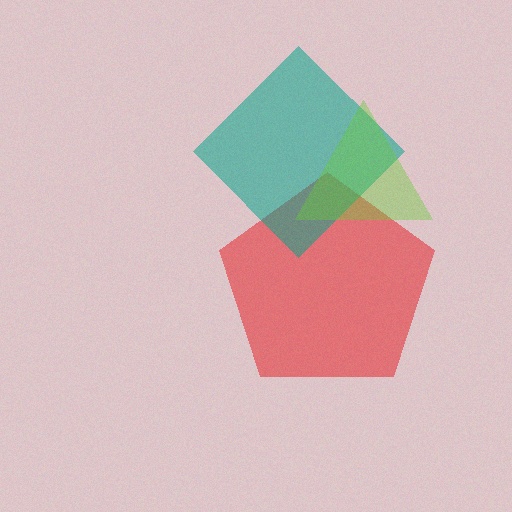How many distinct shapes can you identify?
There are 3 distinct shapes: a red pentagon, a teal diamond, a lime triangle.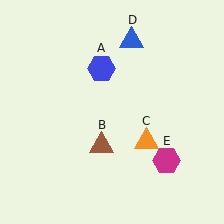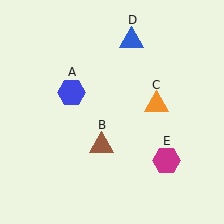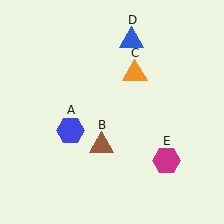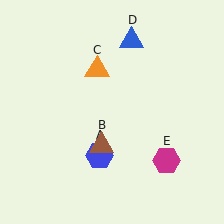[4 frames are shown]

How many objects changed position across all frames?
2 objects changed position: blue hexagon (object A), orange triangle (object C).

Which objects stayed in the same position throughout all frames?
Brown triangle (object B) and blue triangle (object D) and magenta hexagon (object E) remained stationary.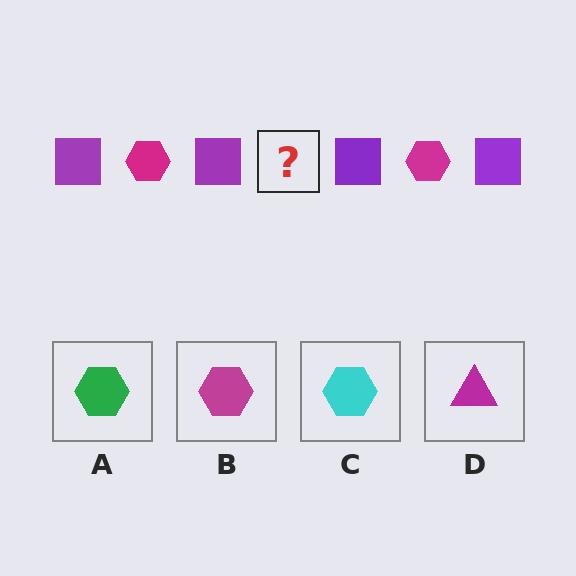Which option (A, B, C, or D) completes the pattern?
B.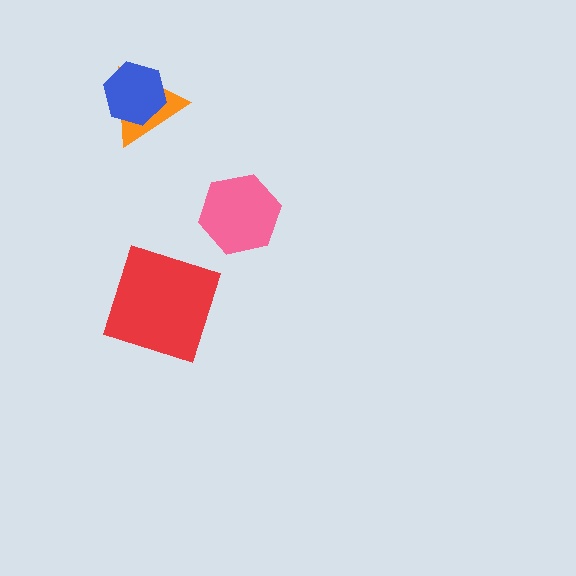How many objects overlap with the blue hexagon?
1 object overlaps with the blue hexagon.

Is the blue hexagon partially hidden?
No, no other shape covers it.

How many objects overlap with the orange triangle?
1 object overlaps with the orange triangle.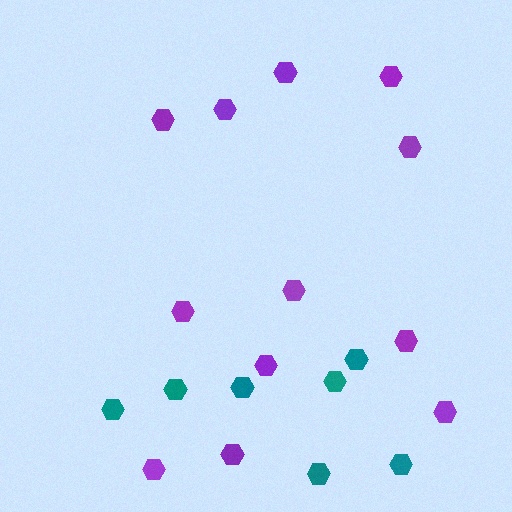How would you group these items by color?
There are 2 groups: one group of teal hexagons (7) and one group of purple hexagons (12).